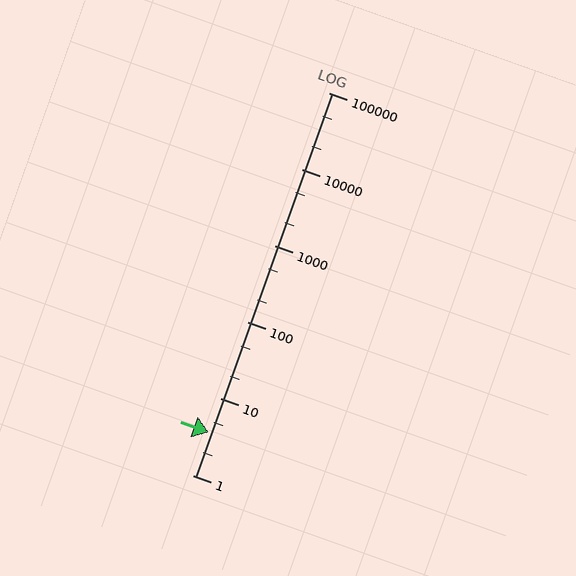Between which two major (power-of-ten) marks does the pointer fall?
The pointer is between 1 and 10.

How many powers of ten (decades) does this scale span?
The scale spans 5 decades, from 1 to 100000.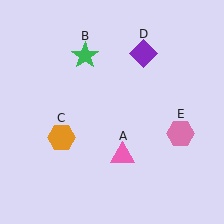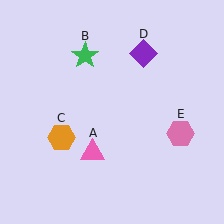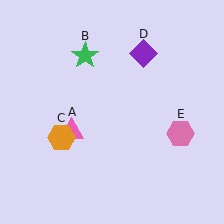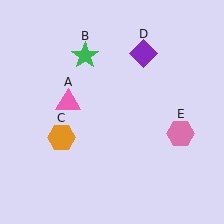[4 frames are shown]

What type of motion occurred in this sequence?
The pink triangle (object A) rotated clockwise around the center of the scene.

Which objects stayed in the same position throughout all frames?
Green star (object B) and orange hexagon (object C) and purple diamond (object D) and pink hexagon (object E) remained stationary.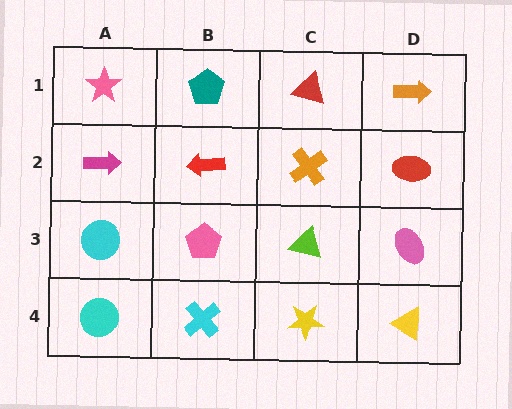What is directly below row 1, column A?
A magenta arrow.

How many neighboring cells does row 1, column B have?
3.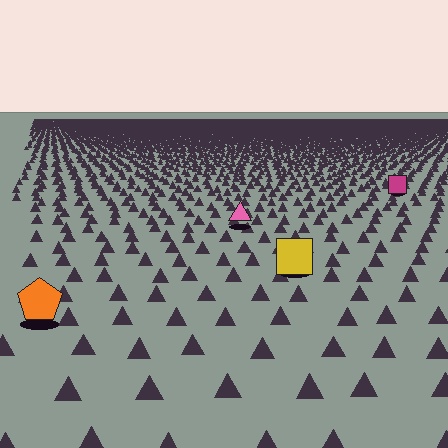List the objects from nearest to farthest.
From nearest to farthest: the orange pentagon, the yellow square, the pink triangle, the magenta square.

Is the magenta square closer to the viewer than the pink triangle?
No. The pink triangle is closer — you can tell from the texture gradient: the ground texture is coarser near it.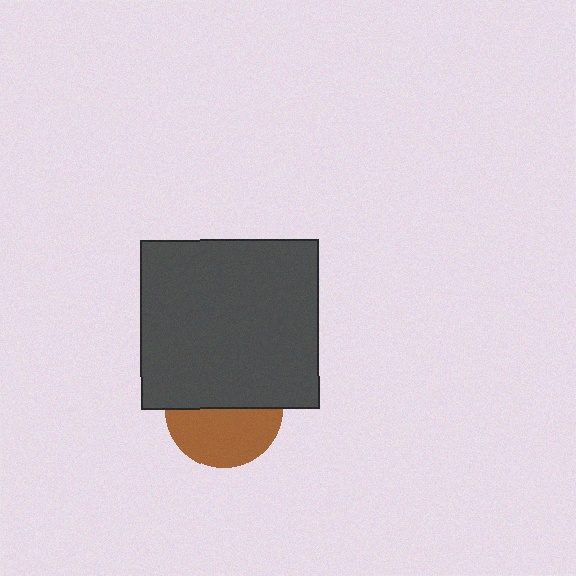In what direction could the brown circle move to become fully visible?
The brown circle could move down. That would shift it out from behind the dark gray rectangle entirely.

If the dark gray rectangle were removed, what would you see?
You would see the complete brown circle.